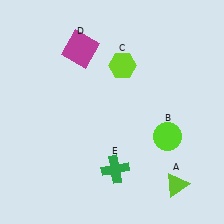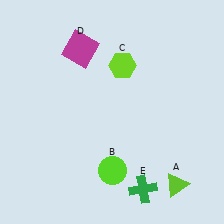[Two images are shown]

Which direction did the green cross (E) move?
The green cross (E) moved right.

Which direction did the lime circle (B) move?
The lime circle (B) moved left.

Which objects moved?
The objects that moved are: the lime circle (B), the green cross (E).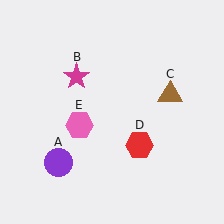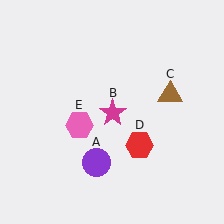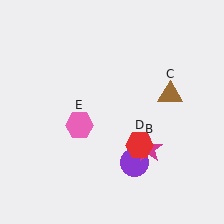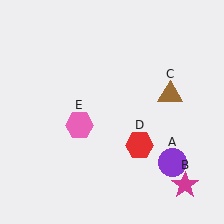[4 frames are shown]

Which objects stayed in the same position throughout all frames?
Brown triangle (object C) and red hexagon (object D) and pink hexagon (object E) remained stationary.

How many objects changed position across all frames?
2 objects changed position: purple circle (object A), magenta star (object B).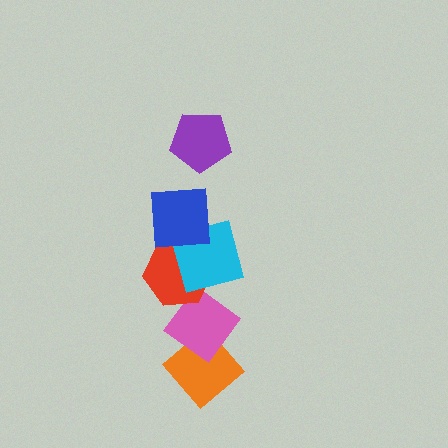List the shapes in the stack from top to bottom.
From top to bottom: the purple pentagon, the blue square, the cyan square, the red hexagon, the pink diamond, the orange diamond.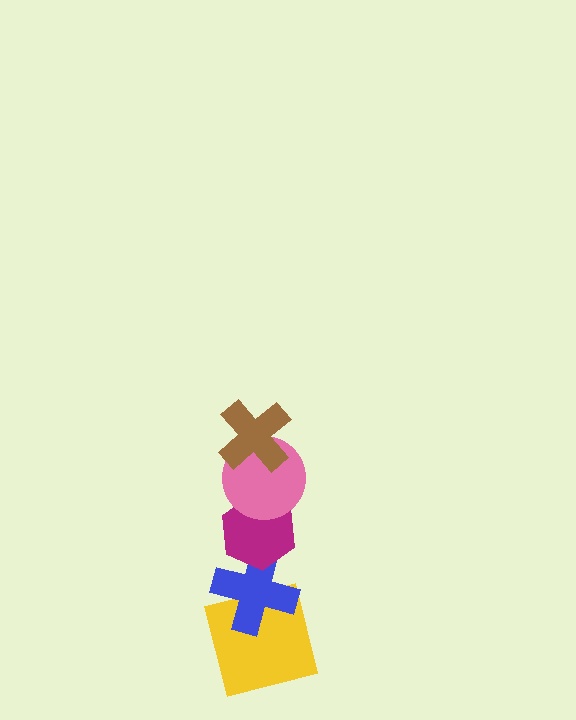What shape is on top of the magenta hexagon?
The pink circle is on top of the magenta hexagon.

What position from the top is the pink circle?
The pink circle is 2nd from the top.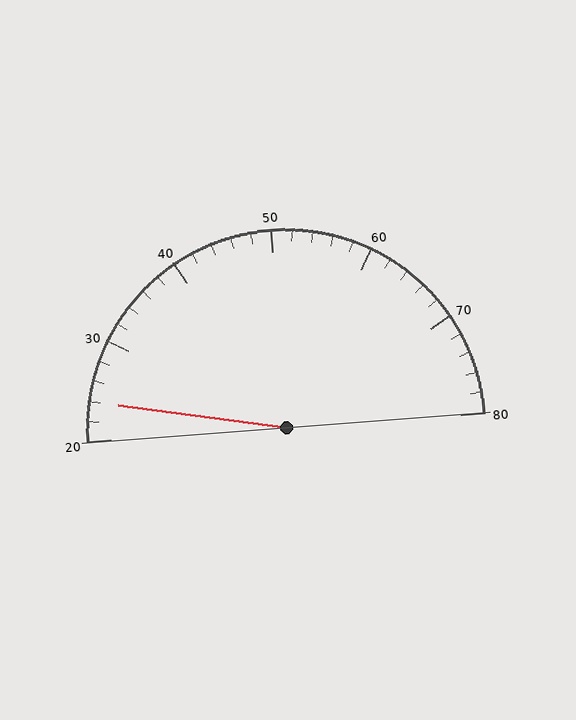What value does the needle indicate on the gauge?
The needle indicates approximately 24.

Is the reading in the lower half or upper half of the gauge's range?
The reading is in the lower half of the range (20 to 80).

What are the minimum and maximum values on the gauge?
The gauge ranges from 20 to 80.